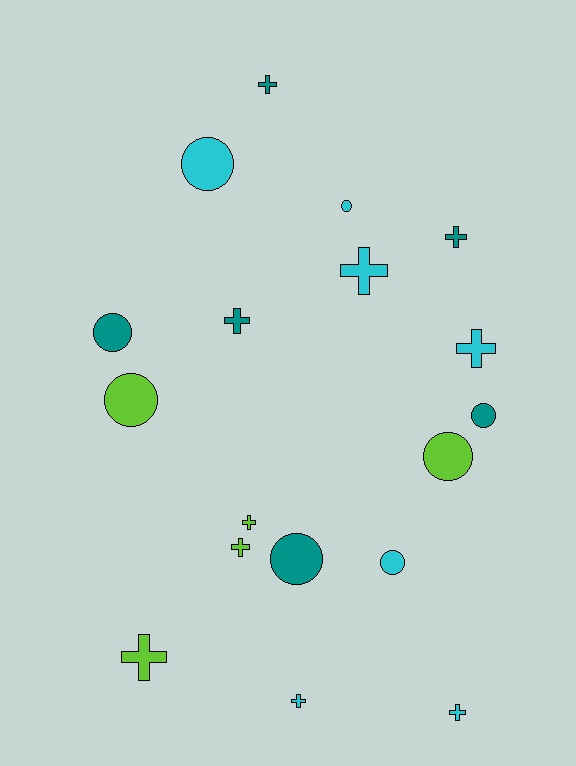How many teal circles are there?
There are 3 teal circles.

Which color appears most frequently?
Cyan, with 7 objects.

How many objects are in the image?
There are 18 objects.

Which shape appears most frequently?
Cross, with 10 objects.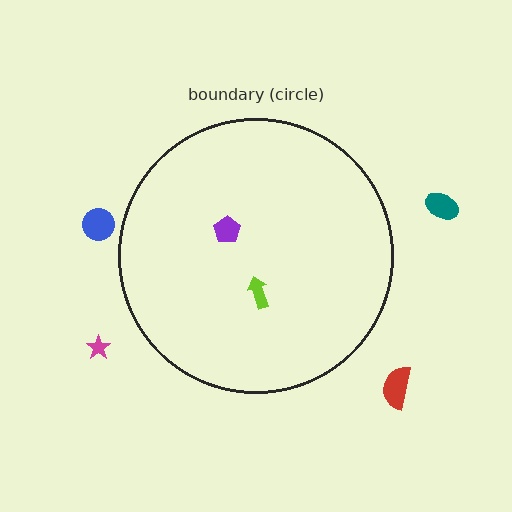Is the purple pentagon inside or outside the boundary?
Inside.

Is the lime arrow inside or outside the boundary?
Inside.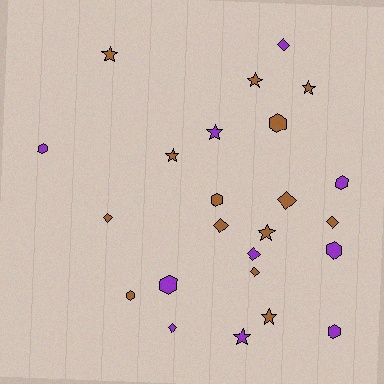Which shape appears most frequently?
Diamond, with 8 objects.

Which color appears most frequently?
Brown, with 14 objects.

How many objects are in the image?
There are 24 objects.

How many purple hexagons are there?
There are 5 purple hexagons.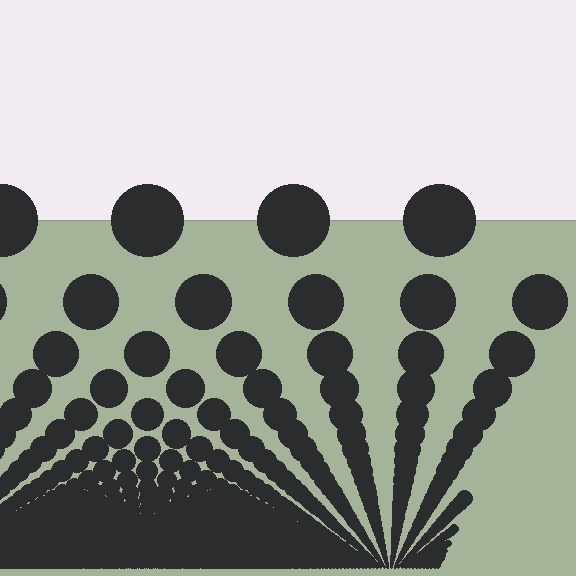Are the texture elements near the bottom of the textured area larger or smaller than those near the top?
Smaller. The gradient is inverted — elements near the bottom are smaller and denser.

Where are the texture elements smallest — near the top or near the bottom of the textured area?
Near the bottom.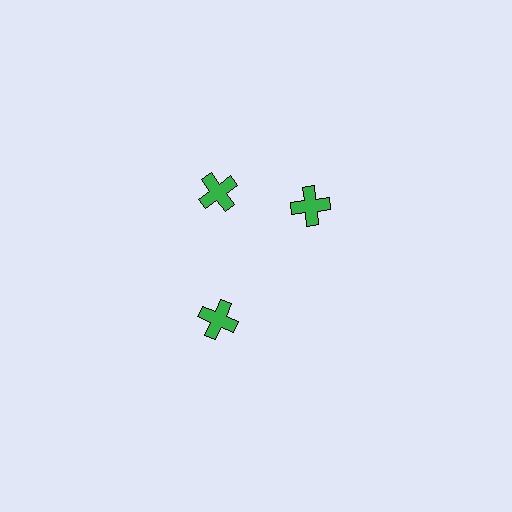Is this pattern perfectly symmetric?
No. The 3 green crosses are arranged in a ring, but one element near the 3 o'clock position is rotated out of alignment along the ring, breaking the 3-fold rotational symmetry.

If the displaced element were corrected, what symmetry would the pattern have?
It would have 3-fold rotational symmetry — the pattern would map onto itself every 120 degrees.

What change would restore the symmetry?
The symmetry would be restored by rotating it back into even spacing with its neighbors so that all 3 crosses sit at equal angles and equal distance from the center.